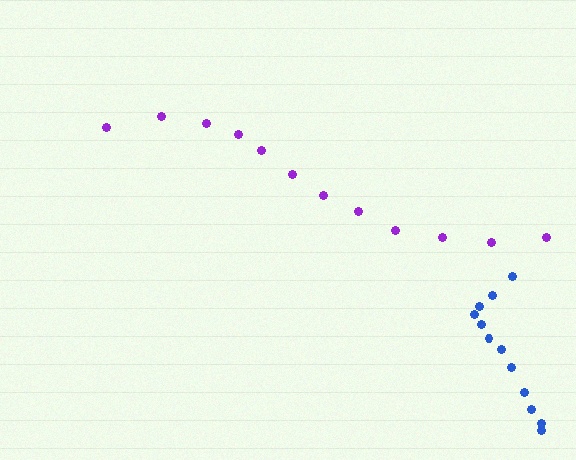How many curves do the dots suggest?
There are 2 distinct paths.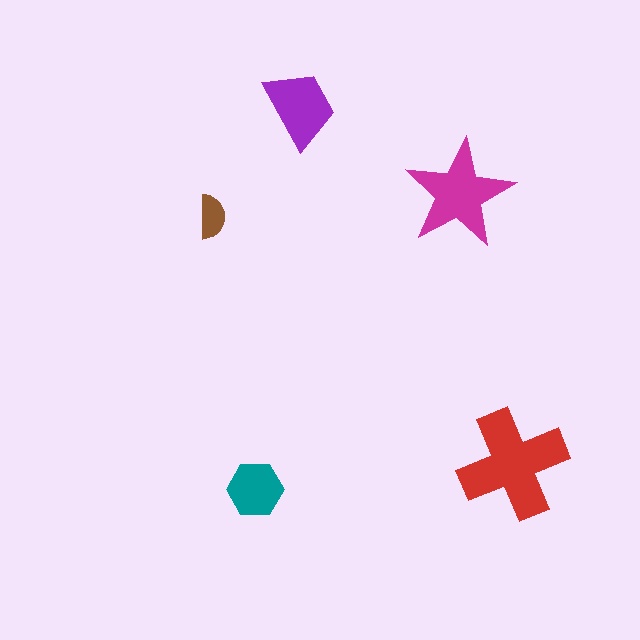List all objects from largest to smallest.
The red cross, the magenta star, the purple trapezoid, the teal hexagon, the brown semicircle.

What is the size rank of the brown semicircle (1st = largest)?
5th.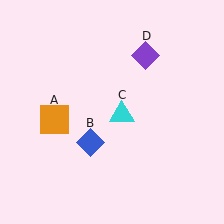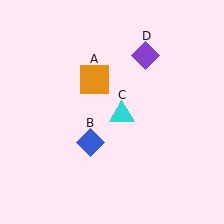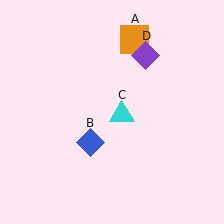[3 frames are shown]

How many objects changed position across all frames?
1 object changed position: orange square (object A).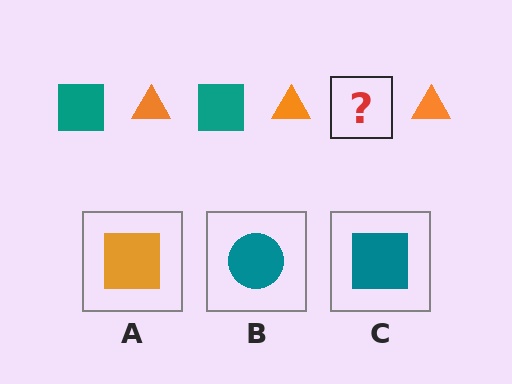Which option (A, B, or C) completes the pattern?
C.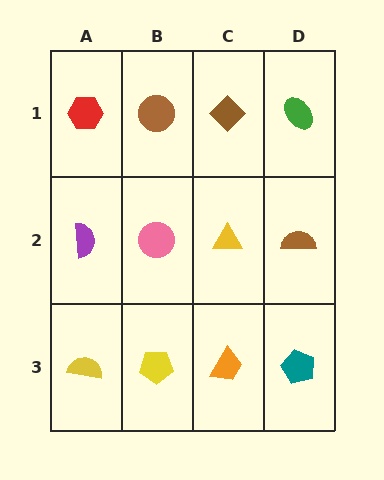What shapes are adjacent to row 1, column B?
A pink circle (row 2, column B), a red hexagon (row 1, column A), a brown diamond (row 1, column C).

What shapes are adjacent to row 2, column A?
A red hexagon (row 1, column A), a yellow semicircle (row 3, column A), a pink circle (row 2, column B).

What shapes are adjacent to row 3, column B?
A pink circle (row 2, column B), a yellow semicircle (row 3, column A), an orange trapezoid (row 3, column C).